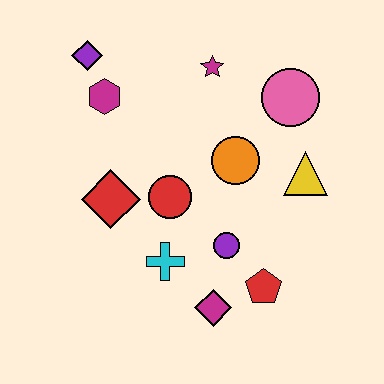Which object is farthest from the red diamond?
The pink circle is farthest from the red diamond.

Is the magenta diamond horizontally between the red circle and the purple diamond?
No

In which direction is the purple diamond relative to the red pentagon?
The purple diamond is above the red pentagon.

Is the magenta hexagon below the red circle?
No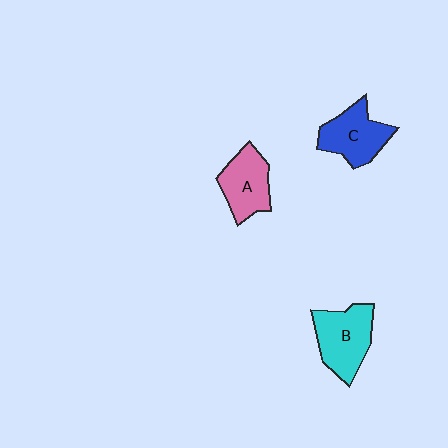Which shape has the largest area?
Shape B (cyan).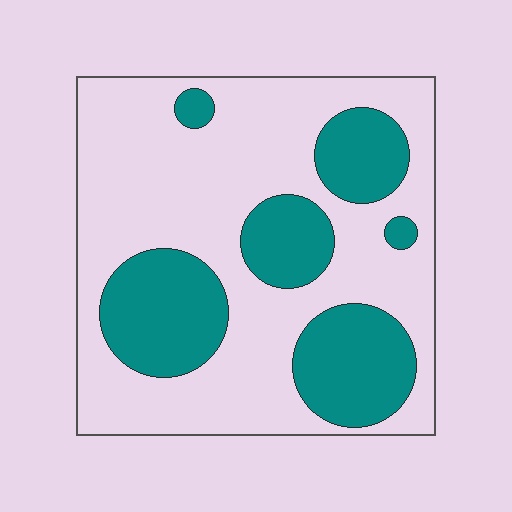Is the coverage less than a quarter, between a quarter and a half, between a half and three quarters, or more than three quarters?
Between a quarter and a half.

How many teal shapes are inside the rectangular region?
6.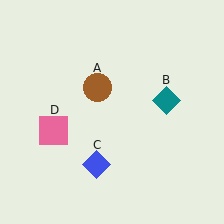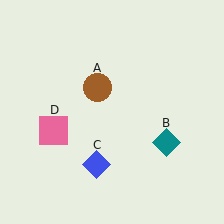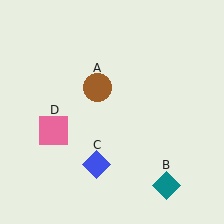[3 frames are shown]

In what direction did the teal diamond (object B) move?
The teal diamond (object B) moved down.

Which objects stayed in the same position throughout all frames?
Brown circle (object A) and blue diamond (object C) and pink square (object D) remained stationary.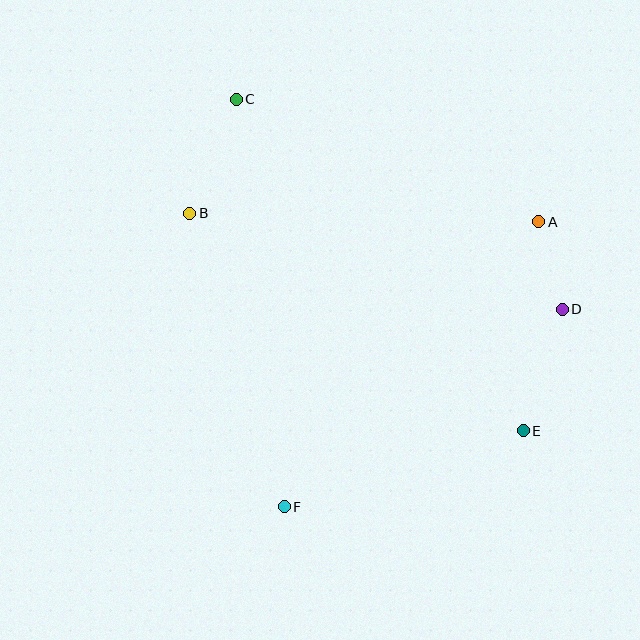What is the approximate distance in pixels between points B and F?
The distance between B and F is approximately 308 pixels.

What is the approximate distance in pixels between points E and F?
The distance between E and F is approximately 251 pixels.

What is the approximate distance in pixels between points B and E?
The distance between B and E is approximately 398 pixels.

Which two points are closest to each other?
Points A and D are closest to each other.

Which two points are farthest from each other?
Points C and E are farthest from each other.